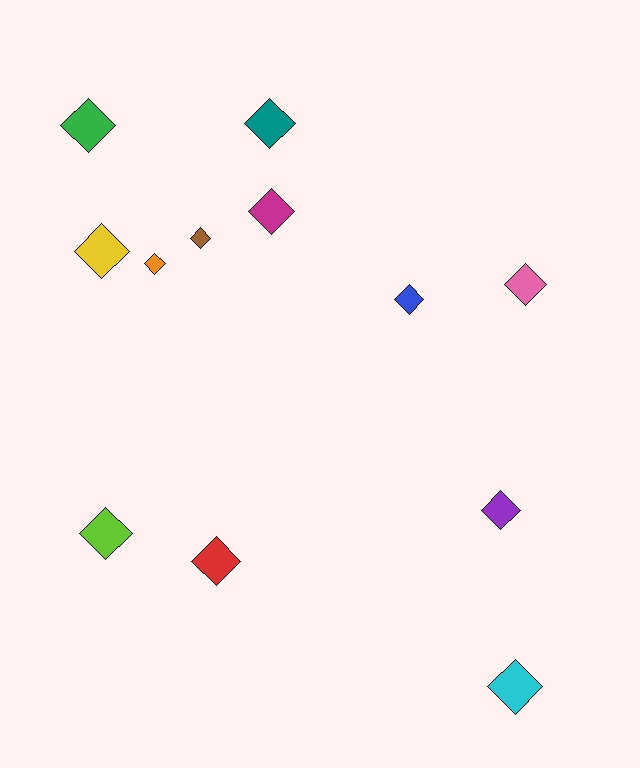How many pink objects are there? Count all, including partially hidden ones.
There is 1 pink object.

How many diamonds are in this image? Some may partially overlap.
There are 12 diamonds.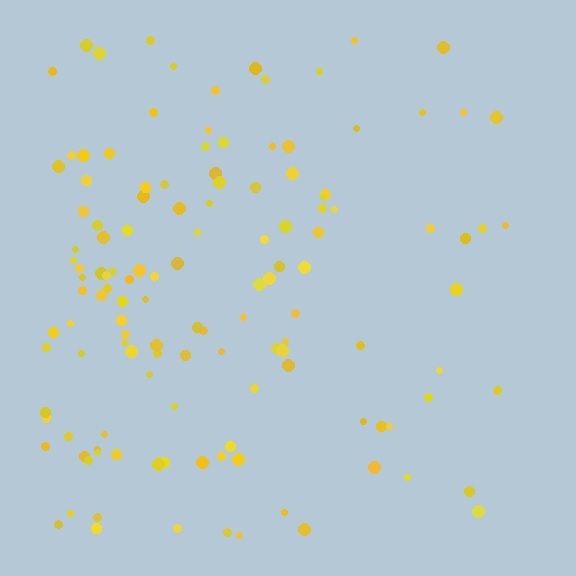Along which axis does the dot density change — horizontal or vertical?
Horizontal.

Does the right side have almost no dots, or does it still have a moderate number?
Still a moderate number, just noticeably fewer than the left.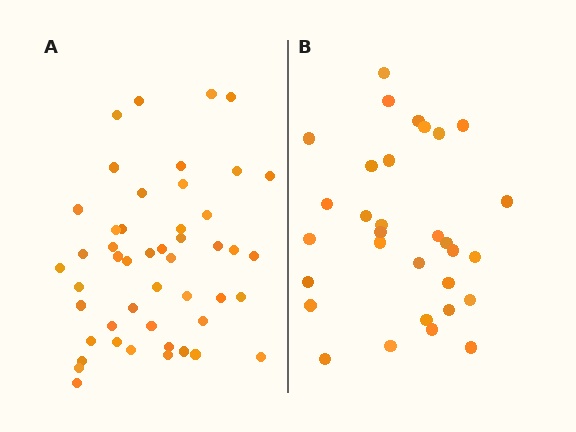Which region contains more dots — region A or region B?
Region A (the left region) has more dots.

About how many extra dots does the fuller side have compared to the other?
Region A has approximately 15 more dots than region B.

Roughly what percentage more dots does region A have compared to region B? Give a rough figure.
About 55% more.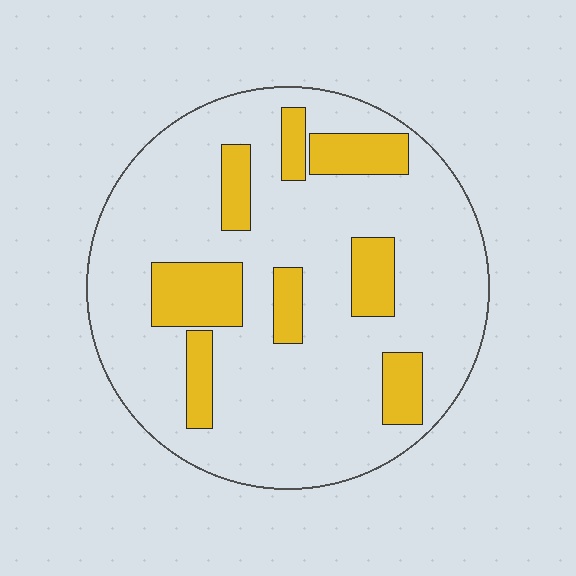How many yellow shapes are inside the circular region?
8.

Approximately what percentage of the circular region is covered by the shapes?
Approximately 20%.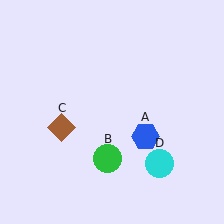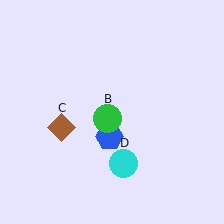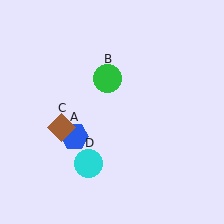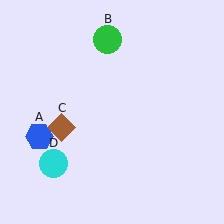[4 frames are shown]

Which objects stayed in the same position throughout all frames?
Brown diamond (object C) remained stationary.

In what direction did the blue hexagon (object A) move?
The blue hexagon (object A) moved left.